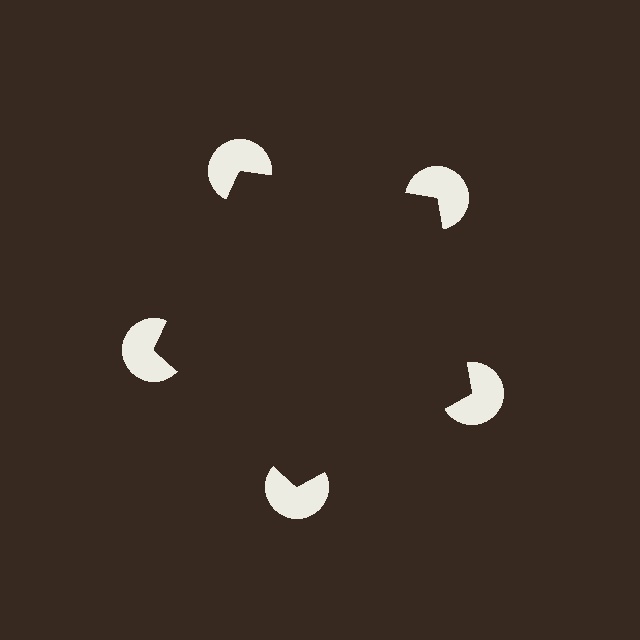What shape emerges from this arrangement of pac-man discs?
An illusory pentagon — its edges are inferred from the aligned wedge cuts in the pac-man discs, not physically drawn.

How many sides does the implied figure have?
5 sides.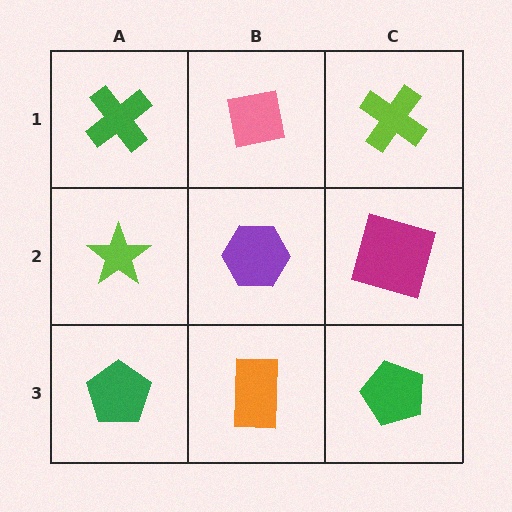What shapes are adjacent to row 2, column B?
A pink square (row 1, column B), an orange rectangle (row 3, column B), a lime star (row 2, column A), a magenta square (row 2, column C).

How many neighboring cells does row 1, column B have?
3.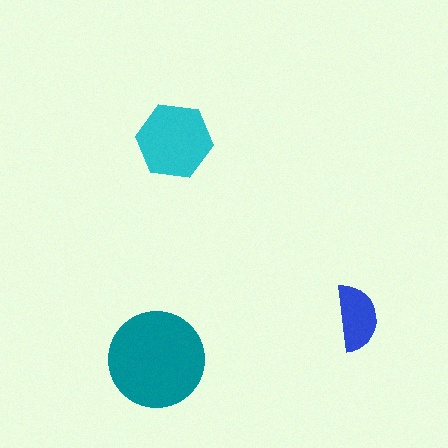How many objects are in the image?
There are 3 objects in the image.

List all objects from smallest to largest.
The blue semicircle, the cyan hexagon, the teal circle.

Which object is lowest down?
The teal circle is bottommost.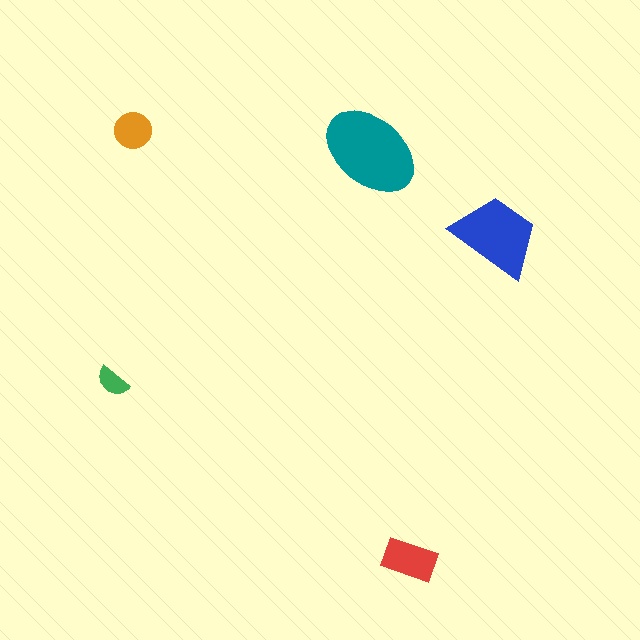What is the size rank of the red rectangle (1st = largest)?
3rd.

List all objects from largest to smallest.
The teal ellipse, the blue trapezoid, the red rectangle, the orange circle, the green semicircle.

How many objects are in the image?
There are 5 objects in the image.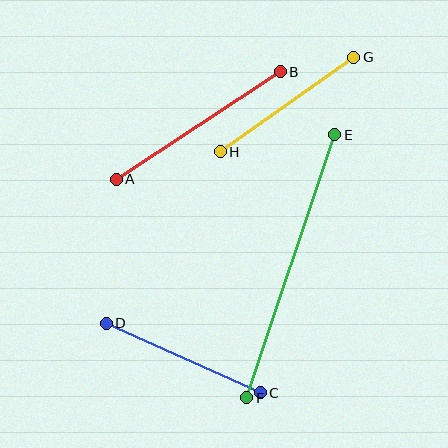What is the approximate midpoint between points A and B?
The midpoint is at approximately (198, 126) pixels.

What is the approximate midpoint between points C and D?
The midpoint is at approximately (183, 358) pixels.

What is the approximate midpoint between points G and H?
The midpoint is at approximately (287, 105) pixels.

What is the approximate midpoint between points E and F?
The midpoint is at approximately (291, 266) pixels.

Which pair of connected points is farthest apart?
Points E and F are farthest apart.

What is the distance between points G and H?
The distance is approximately 164 pixels.